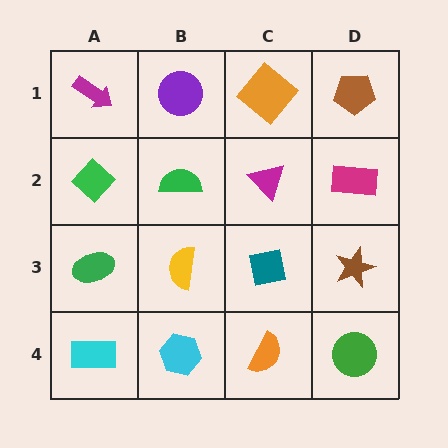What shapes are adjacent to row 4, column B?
A yellow semicircle (row 3, column B), a cyan rectangle (row 4, column A), an orange semicircle (row 4, column C).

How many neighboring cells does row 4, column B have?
3.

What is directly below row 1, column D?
A magenta rectangle.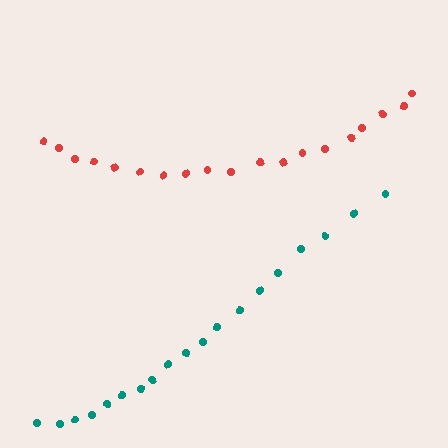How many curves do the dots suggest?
There are 2 distinct paths.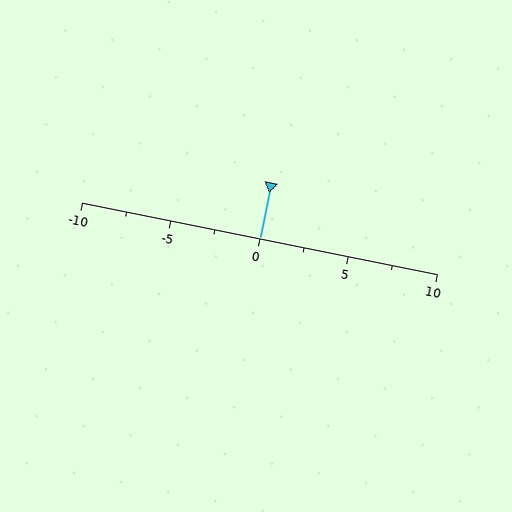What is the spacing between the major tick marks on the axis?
The major ticks are spaced 5 apart.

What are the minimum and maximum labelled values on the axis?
The axis runs from -10 to 10.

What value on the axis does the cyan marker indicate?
The marker indicates approximately 0.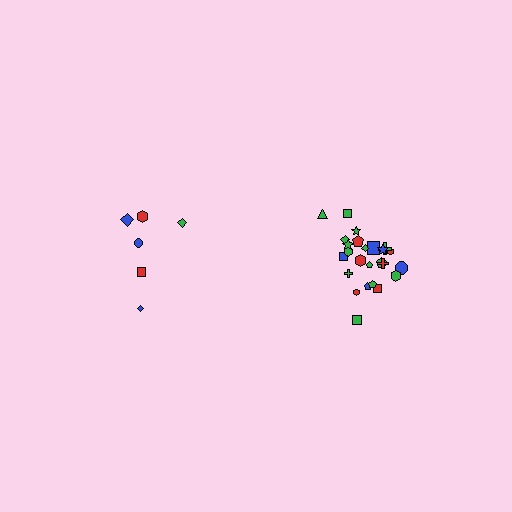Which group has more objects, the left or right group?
The right group.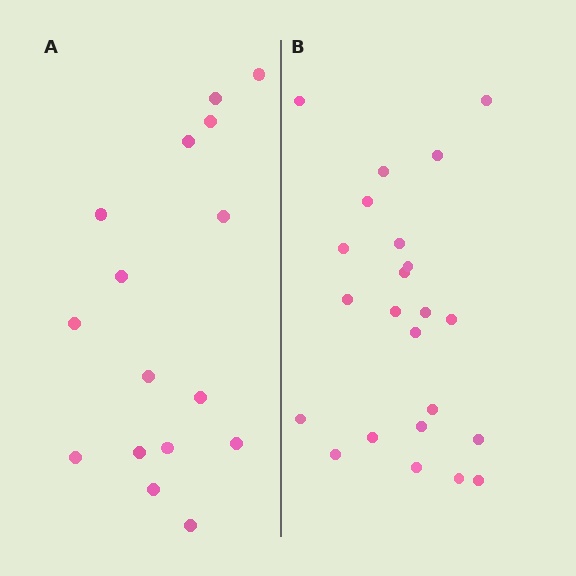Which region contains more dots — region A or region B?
Region B (the right region) has more dots.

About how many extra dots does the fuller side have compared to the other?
Region B has roughly 8 or so more dots than region A.